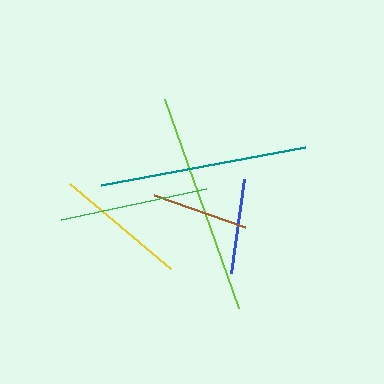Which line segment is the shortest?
The blue line is the shortest at approximately 95 pixels.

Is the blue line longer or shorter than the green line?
The green line is longer than the blue line.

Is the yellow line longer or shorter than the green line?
The green line is longer than the yellow line.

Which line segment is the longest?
The lime line is the longest at approximately 222 pixels.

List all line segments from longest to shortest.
From longest to shortest: lime, teal, green, yellow, brown, blue.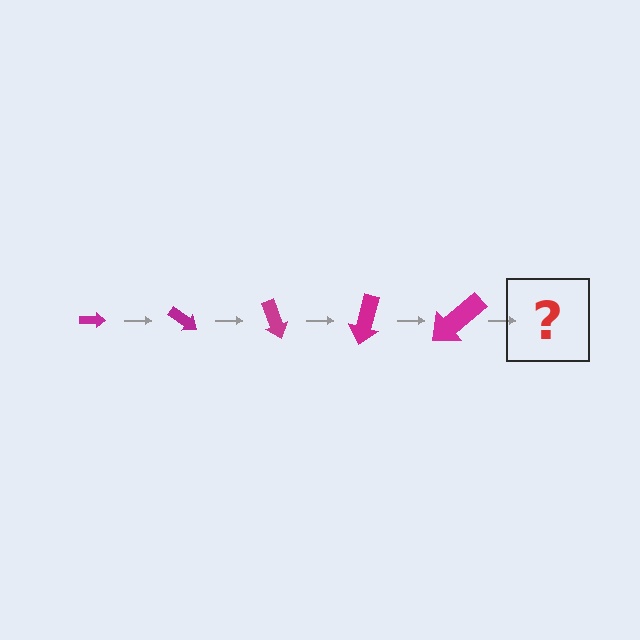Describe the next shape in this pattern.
It should be an arrow, larger than the previous one and rotated 175 degrees from the start.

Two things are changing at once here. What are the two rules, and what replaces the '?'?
The two rules are that the arrow grows larger each step and it rotates 35 degrees each step. The '?' should be an arrow, larger than the previous one and rotated 175 degrees from the start.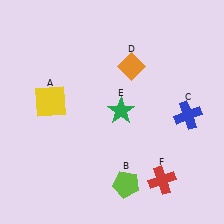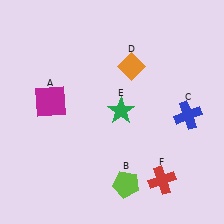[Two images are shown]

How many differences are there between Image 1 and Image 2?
There is 1 difference between the two images.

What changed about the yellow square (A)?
In Image 1, A is yellow. In Image 2, it changed to magenta.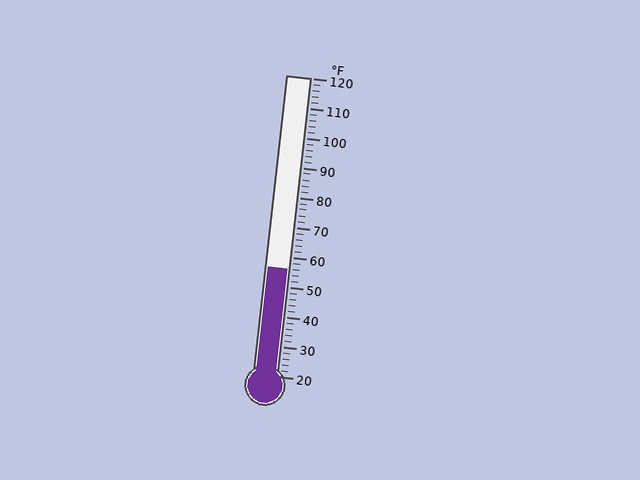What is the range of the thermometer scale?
The thermometer scale ranges from 20°F to 120°F.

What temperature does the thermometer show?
The thermometer shows approximately 56°F.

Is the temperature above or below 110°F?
The temperature is below 110°F.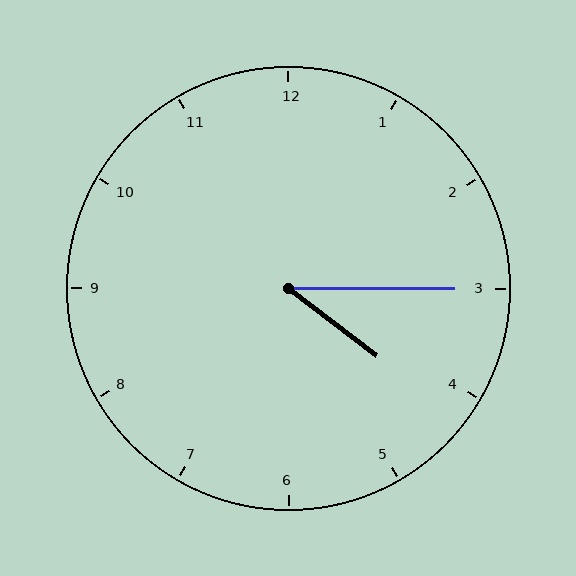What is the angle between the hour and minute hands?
Approximately 38 degrees.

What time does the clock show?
4:15.